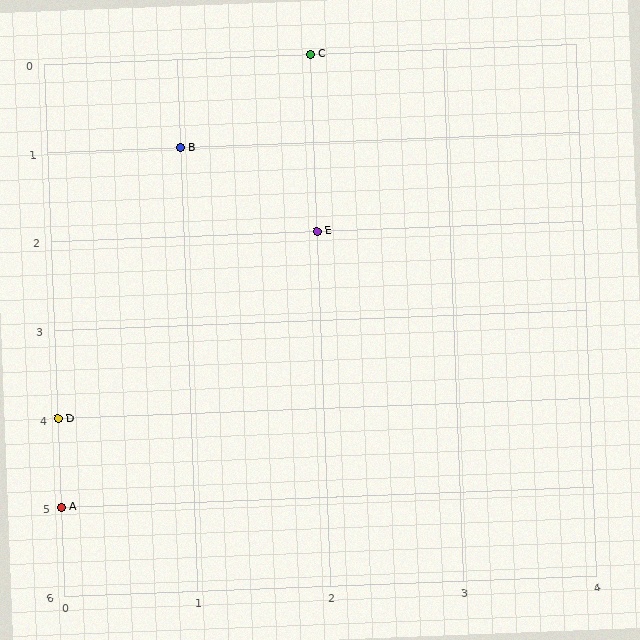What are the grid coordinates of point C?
Point C is at grid coordinates (2, 0).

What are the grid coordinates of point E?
Point E is at grid coordinates (2, 2).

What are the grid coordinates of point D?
Point D is at grid coordinates (0, 4).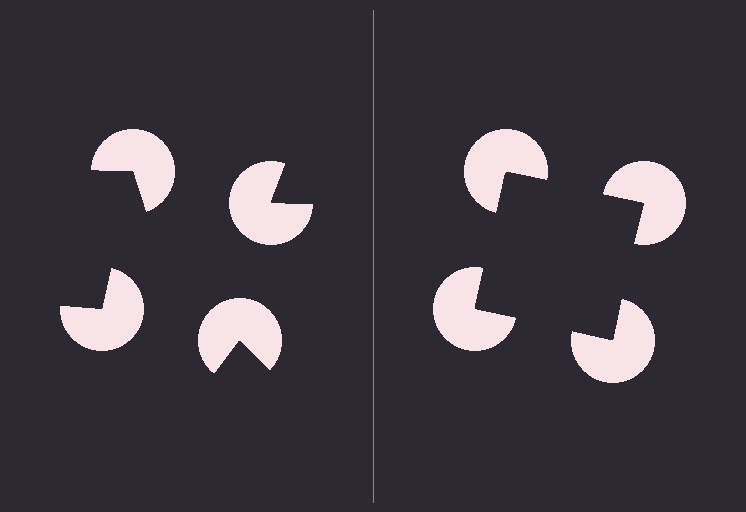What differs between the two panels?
The pac-man discs are positioned identically on both sides; only the wedge orientations differ. On the right they align to a square; on the left they are misaligned.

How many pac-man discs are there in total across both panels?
8 — 4 on each side.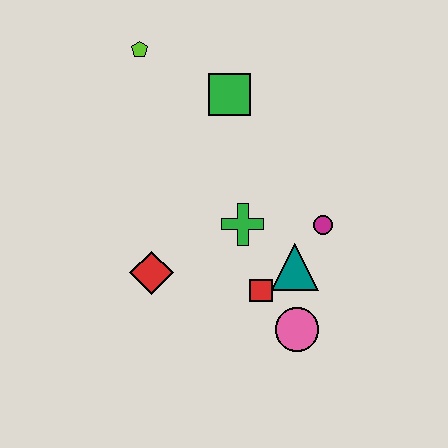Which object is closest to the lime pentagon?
The green square is closest to the lime pentagon.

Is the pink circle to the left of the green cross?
No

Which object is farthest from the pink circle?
The lime pentagon is farthest from the pink circle.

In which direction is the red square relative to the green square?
The red square is below the green square.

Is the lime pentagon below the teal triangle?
No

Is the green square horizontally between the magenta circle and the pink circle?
No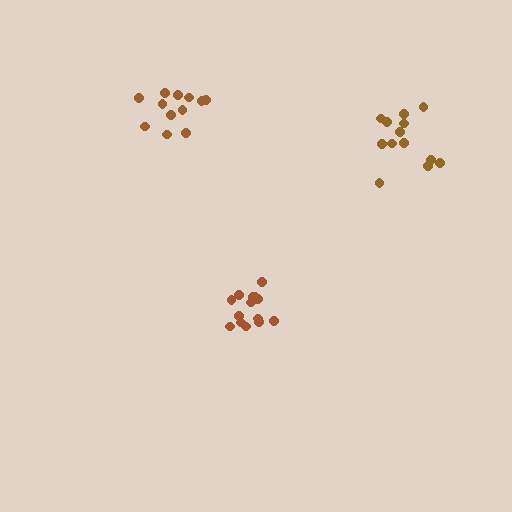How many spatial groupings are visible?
There are 3 spatial groupings.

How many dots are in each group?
Group 1: 12 dots, Group 2: 13 dots, Group 3: 14 dots (39 total).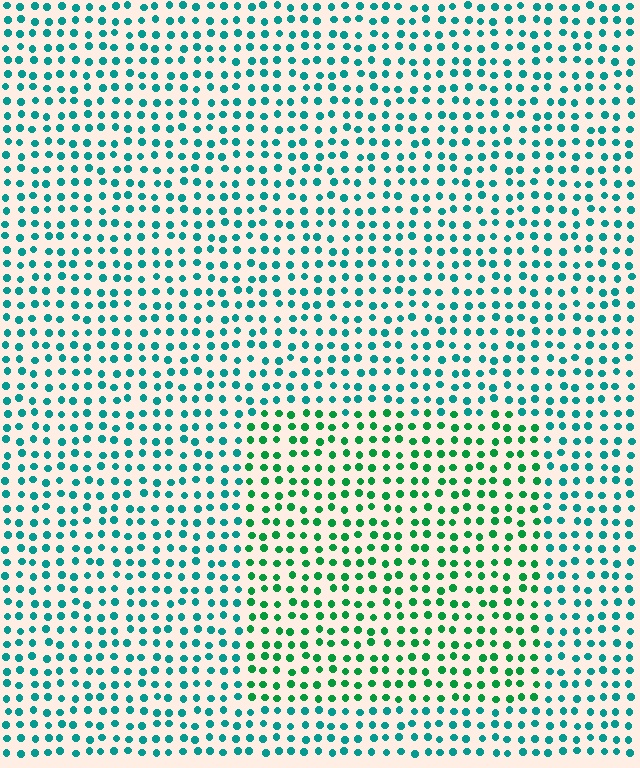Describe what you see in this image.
The image is filled with small teal elements in a uniform arrangement. A rectangle-shaped region is visible where the elements are tinted to a slightly different hue, forming a subtle color boundary.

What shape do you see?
I see a rectangle.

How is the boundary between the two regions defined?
The boundary is defined purely by a slight shift in hue (about 34 degrees). Spacing, size, and orientation are identical on both sides.